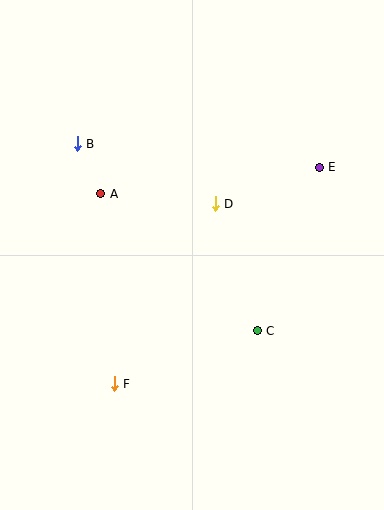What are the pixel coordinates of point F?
Point F is at (114, 384).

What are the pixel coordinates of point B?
Point B is at (77, 144).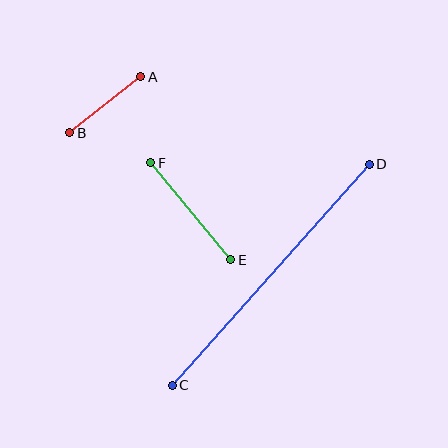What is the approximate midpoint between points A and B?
The midpoint is at approximately (105, 105) pixels.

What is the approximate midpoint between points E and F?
The midpoint is at approximately (191, 211) pixels.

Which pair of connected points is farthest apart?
Points C and D are farthest apart.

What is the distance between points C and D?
The distance is approximately 296 pixels.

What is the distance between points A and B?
The distance is approximately 90 pixels.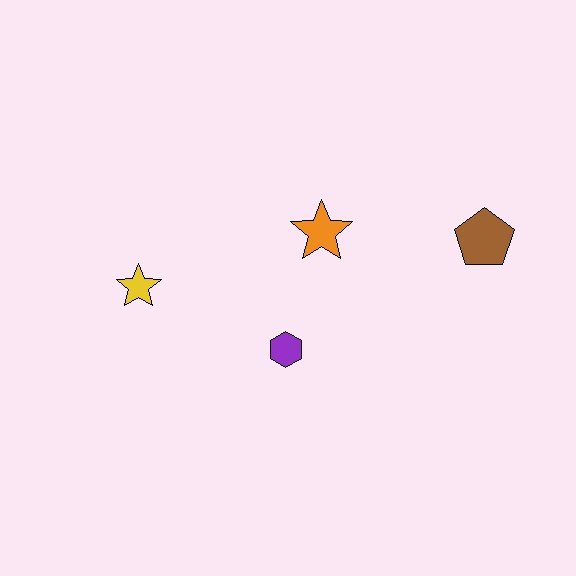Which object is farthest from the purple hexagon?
The brown pentagon is farthest from the purple hexagon.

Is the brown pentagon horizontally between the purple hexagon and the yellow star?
No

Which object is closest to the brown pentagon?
The orange star is closest to the brown pentagon.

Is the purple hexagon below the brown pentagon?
Yes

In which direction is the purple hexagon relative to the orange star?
The purple hexagon is below the orange star.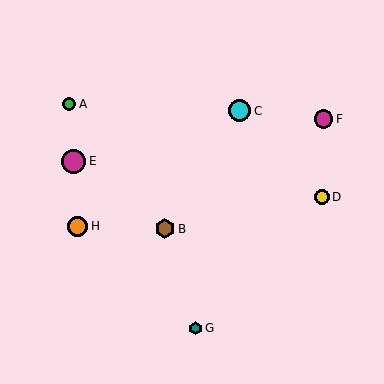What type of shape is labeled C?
Shape C is a cyan circle.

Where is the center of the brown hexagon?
The center of the brown hexagon is at (165, 229).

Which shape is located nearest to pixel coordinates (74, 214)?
The orange circle (labeled H) at (77, 226) is nearest to that location.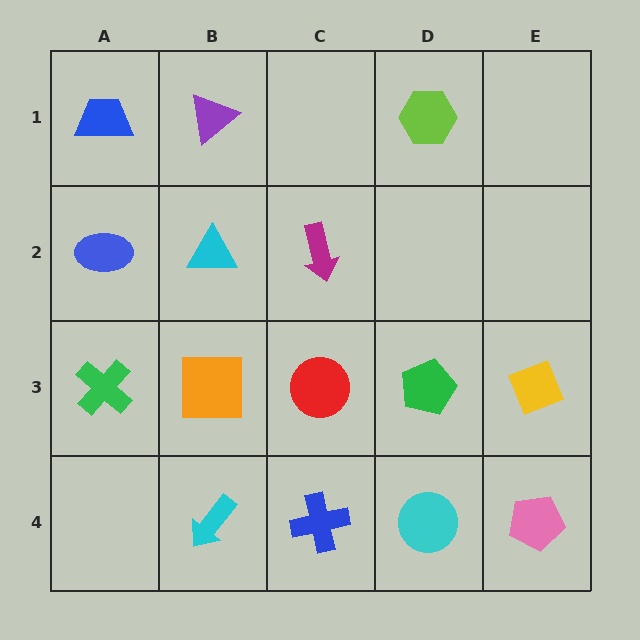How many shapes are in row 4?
4 shapes.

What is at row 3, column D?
A green pentagon.